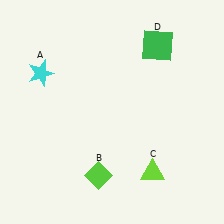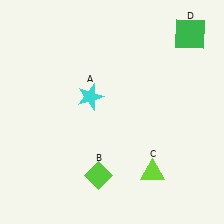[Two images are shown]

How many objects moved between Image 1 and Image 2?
2 objects moved between the two images.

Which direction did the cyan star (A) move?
The cyan star (A) moved right.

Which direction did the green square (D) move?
The green square (D) moved right.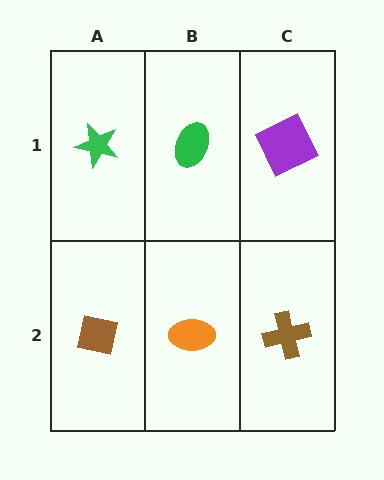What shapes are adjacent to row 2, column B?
A green ellipse (row 1, column B), a brown square (row 2, column A), a brown cross (row 2, column C).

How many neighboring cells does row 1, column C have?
2.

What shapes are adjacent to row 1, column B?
An orange ellipse (row 2, column B), a green star (row 1, column A), a purple square (row 1, column C).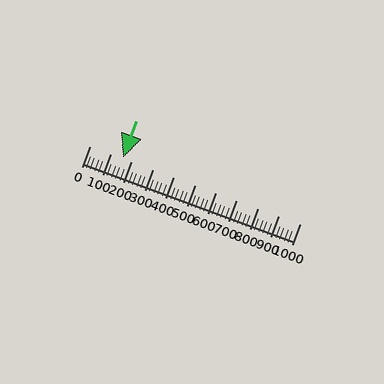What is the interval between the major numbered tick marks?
The major tick marks are spaced 100 units apart.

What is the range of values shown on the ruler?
The ruler shows values from 0 to 1000.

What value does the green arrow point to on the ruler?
The green arrow points to approximately 160.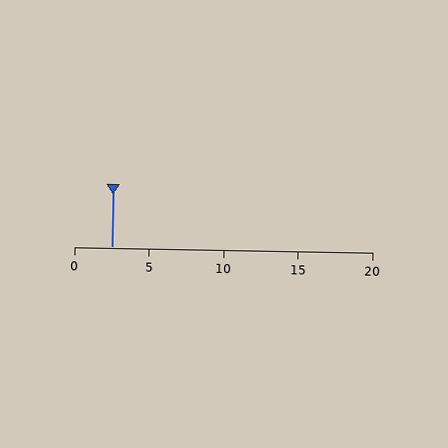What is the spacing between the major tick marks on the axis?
The major ticks are spaced 5 apart.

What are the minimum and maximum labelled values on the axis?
The axis runs from 0 to 20.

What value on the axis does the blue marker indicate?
The marker indicates approximately 2.5.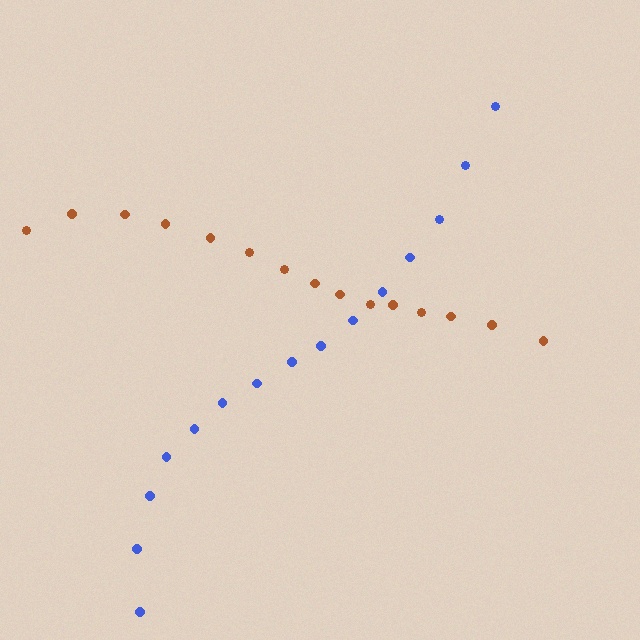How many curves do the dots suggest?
There are 2 distinct paths.